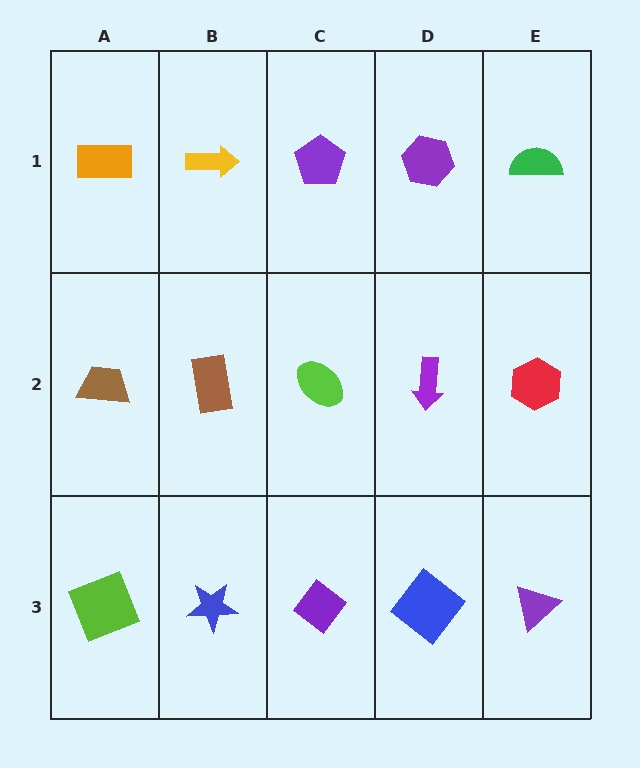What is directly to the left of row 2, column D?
A lime ellipse.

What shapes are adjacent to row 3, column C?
A lime ellipse (row 2, column C), a blue star (row 3, column B), a blue diamond (row 3, column D).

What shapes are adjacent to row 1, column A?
A brown trapezoid (row 2, column A), a yellow arrow (row 1, column B).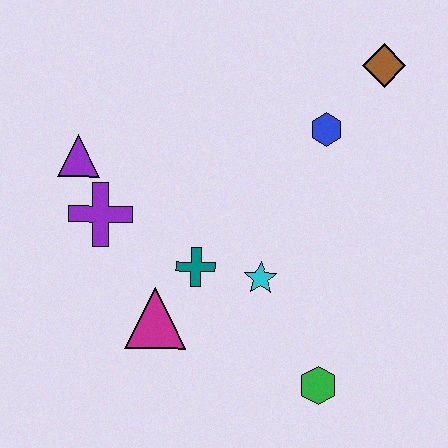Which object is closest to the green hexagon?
The cyan star is closest to the green hexagon.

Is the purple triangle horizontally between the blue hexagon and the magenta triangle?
No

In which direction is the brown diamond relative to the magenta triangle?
The brown diamond is above the magenta triangle.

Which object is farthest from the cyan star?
The brown diamond is farthest from the cyan star.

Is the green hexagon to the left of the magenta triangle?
No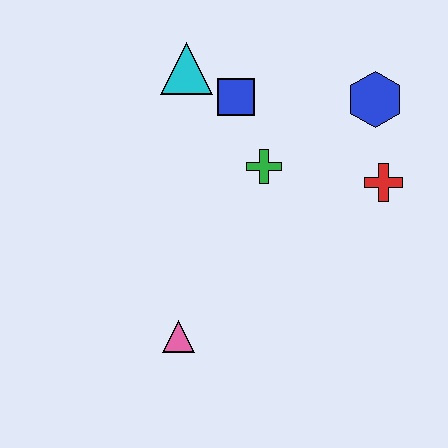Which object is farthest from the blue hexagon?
The pink triangle is farthest from the blue hexagon.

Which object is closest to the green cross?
The blue square is closest to the green cross.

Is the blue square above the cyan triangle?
No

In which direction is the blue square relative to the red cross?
The blue square is to the left of the red cross.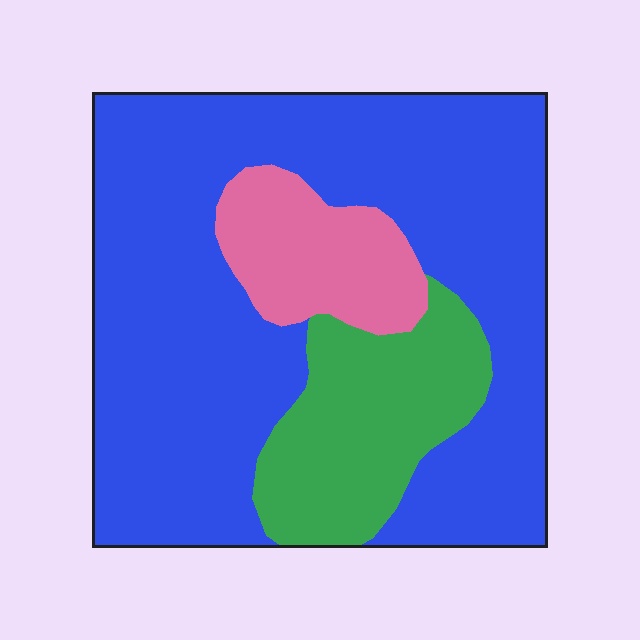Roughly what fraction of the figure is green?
Green takes up about one fifth (1/5) of the figure.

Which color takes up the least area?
Pink, at roughly 10%.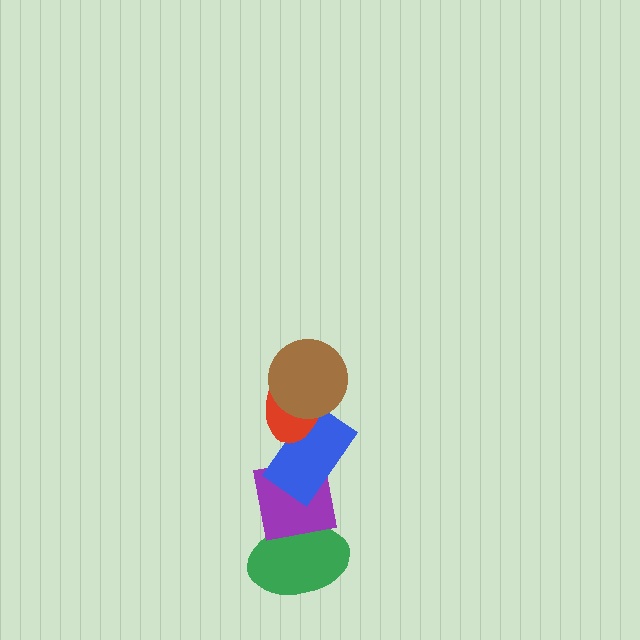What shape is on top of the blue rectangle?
The red ellipse is on top of the blue rectangle.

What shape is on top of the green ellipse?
The purple square is on top of the green ellipse.